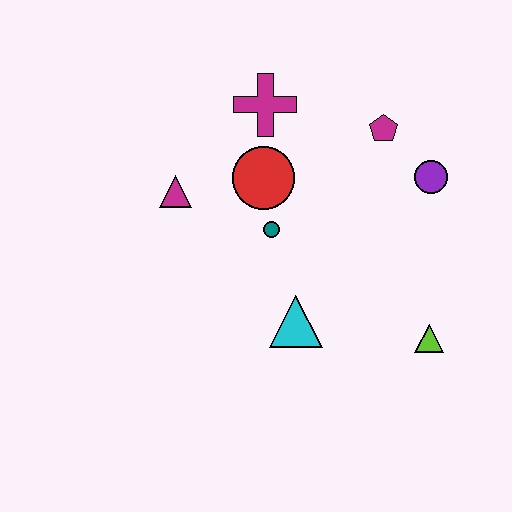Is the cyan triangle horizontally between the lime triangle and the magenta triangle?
Yes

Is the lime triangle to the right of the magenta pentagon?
Yes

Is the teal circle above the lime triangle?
Yes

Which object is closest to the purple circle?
The magenta pentagon is closest to the purple circle.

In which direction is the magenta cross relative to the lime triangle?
The magenta cross is above the lime triangle.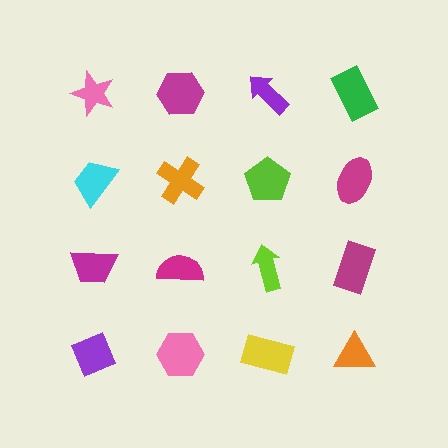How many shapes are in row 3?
4 shapes.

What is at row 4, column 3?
A yellow rectangle.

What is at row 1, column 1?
A pink star.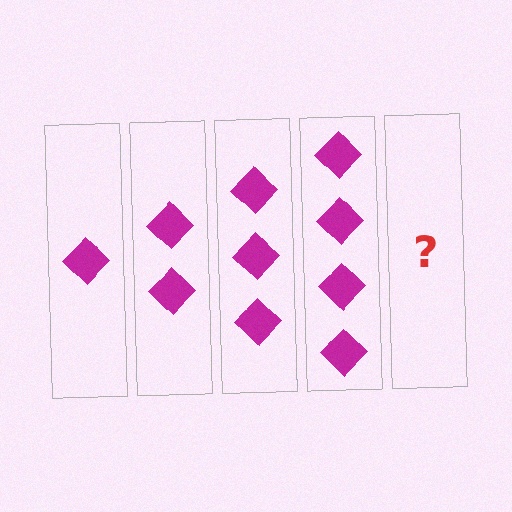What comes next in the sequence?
The next element should be 5 diamonds.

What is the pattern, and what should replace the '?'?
The pattern is that each step adds one more diamond. The '?' should be 5 diamonds.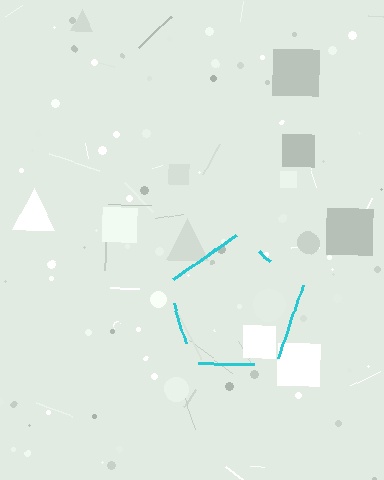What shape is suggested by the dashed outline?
The dashed outline suggests a pentagon.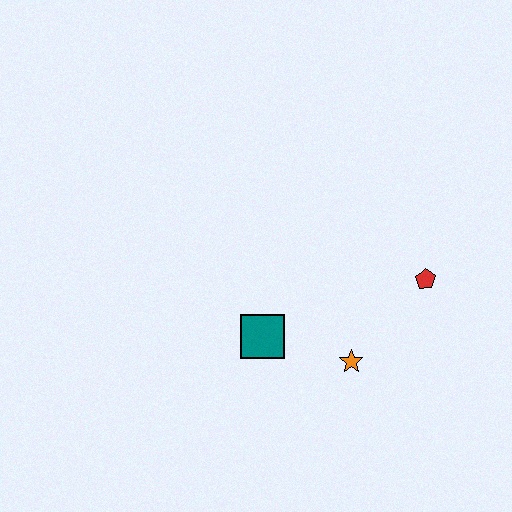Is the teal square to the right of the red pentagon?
No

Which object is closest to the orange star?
The teal square is closest to the orange star.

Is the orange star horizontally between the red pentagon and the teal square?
Yes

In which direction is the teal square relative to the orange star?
The teal square is to the left of the orange star.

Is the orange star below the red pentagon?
Yes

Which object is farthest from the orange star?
The red pentagon is farthest from the orange star.